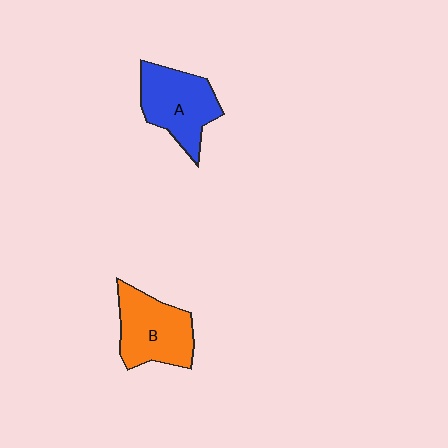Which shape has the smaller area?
Shape A (blue).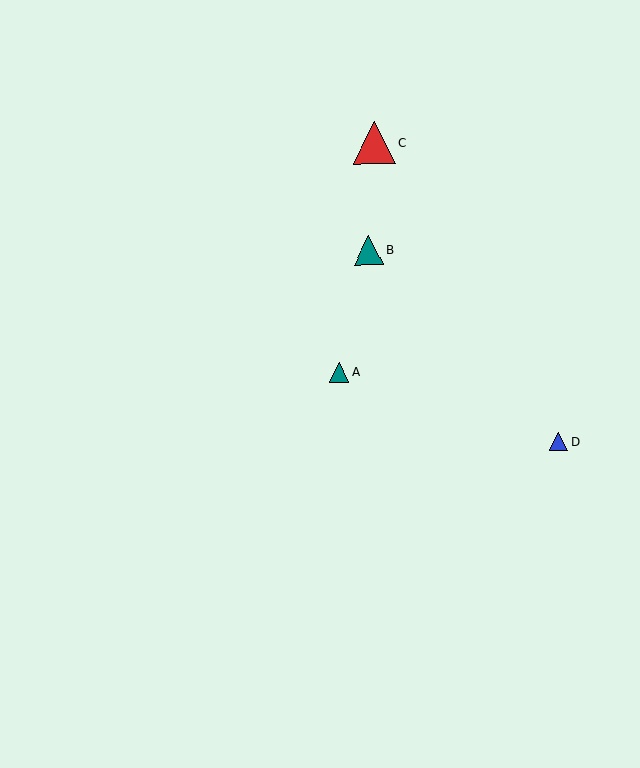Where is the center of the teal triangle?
The center of the teal triangle is at (339, 372).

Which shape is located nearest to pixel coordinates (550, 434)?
The blue triangle (labeled D) at (558, 442) is nearest to that location.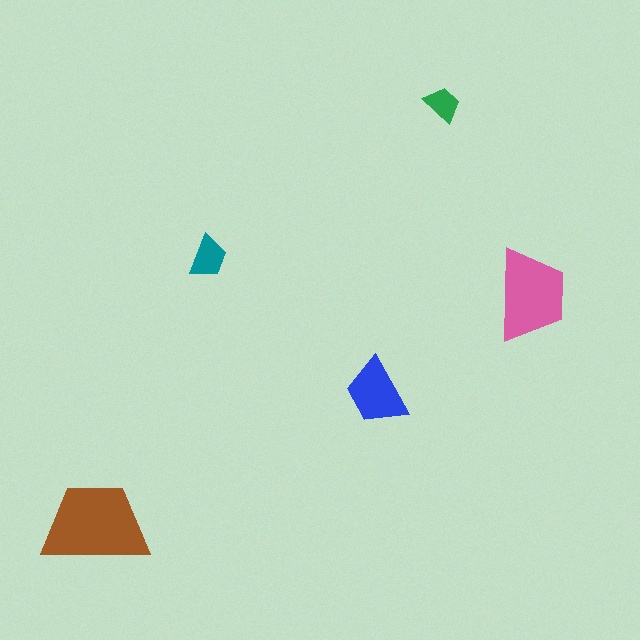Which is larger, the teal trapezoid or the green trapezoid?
The teal one.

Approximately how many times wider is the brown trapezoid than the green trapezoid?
About 3 times wider.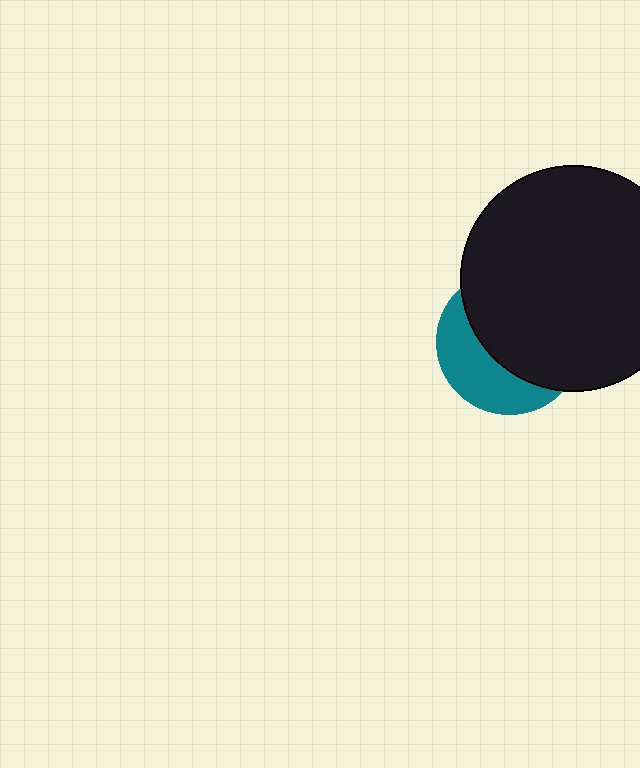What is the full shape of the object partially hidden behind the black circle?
The partially hidden object is a teal circle.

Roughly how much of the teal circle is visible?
A small part of it is visible (roughly 37%).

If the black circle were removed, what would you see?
You would see the complete teal circle.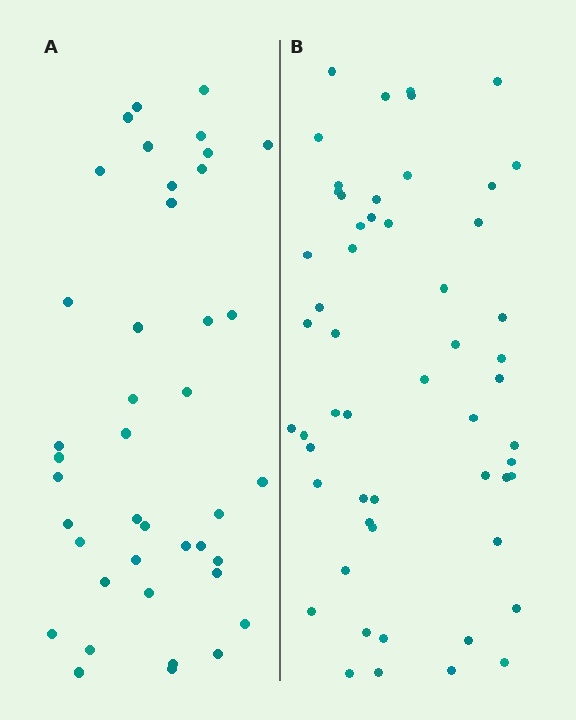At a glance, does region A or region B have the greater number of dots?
Region B (the right region) has more dots.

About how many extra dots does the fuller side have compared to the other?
Region B has approximately 15 more dots than region A.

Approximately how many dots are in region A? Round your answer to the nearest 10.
About 40 dots. (The exact count is 41, which rounds to 40.)